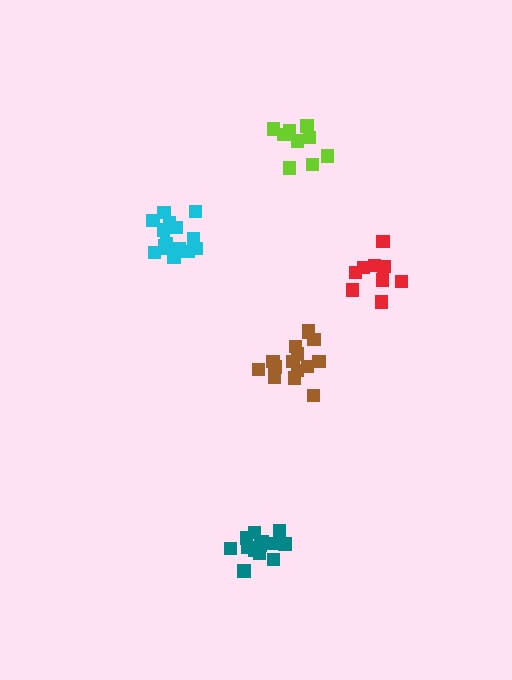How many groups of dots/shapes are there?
There are 5 groups.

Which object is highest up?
The lime cluster is topmost.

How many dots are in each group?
Group 1: 9 dots, Group 2: 9 dots, Group 3: 13 dots, Group 4: 15 dots, Group 5: 15 dots (61 total).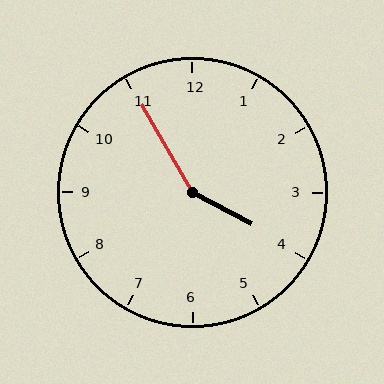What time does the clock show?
3:55.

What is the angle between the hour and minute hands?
Approximately 148 degrees.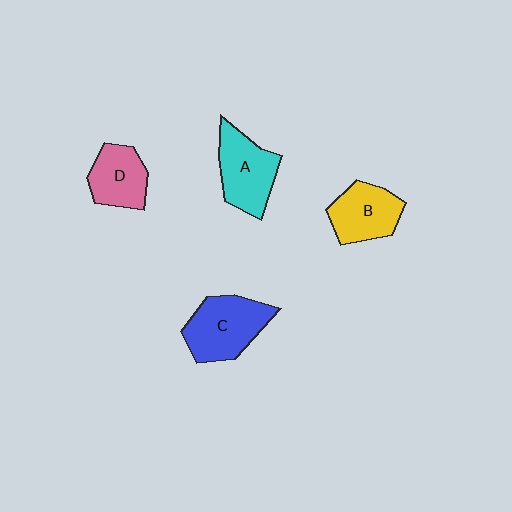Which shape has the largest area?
Shape C (blue).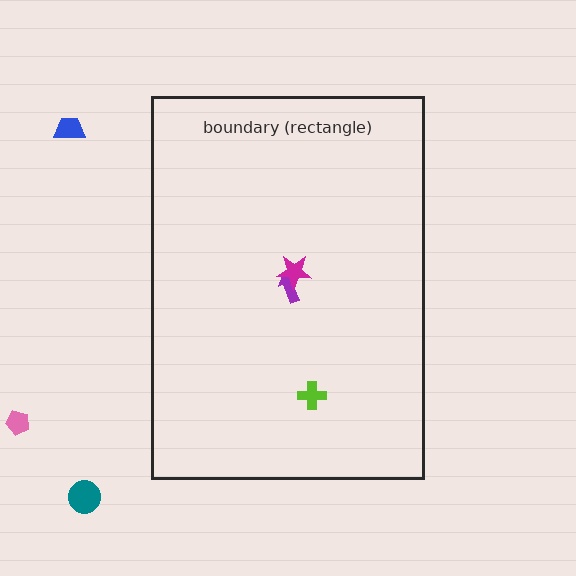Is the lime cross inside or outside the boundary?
Inside.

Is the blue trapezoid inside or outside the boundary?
Outside.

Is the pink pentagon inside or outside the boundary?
Outside.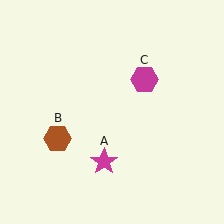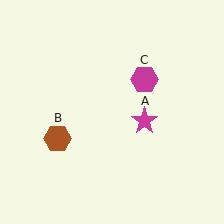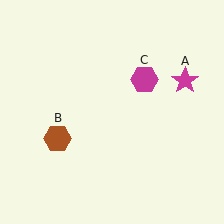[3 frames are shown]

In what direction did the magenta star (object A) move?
The magenta star (object A) moved up and to the right.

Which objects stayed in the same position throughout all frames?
Brown hexagon (object B) and magenta hexagon (object C) remained stationary.